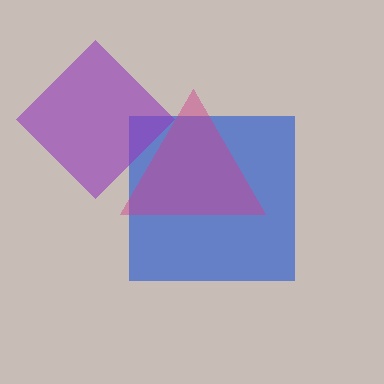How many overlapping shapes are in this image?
There are 3 overlapping shapes in the image.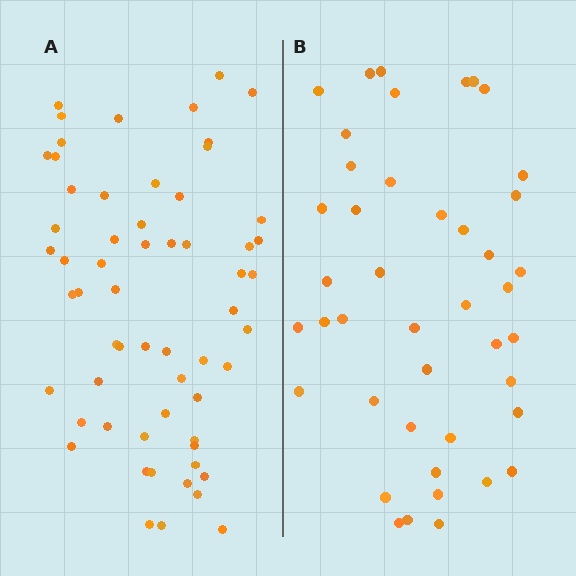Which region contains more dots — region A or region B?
Region A (the left region) has more dots.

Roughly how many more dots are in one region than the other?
Region A has approximately 15 more dots than region B.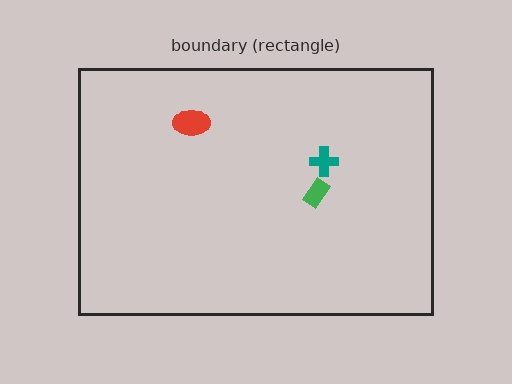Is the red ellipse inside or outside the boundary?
Inside.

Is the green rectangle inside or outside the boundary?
Inside.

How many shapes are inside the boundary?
3 inside, 0 outside.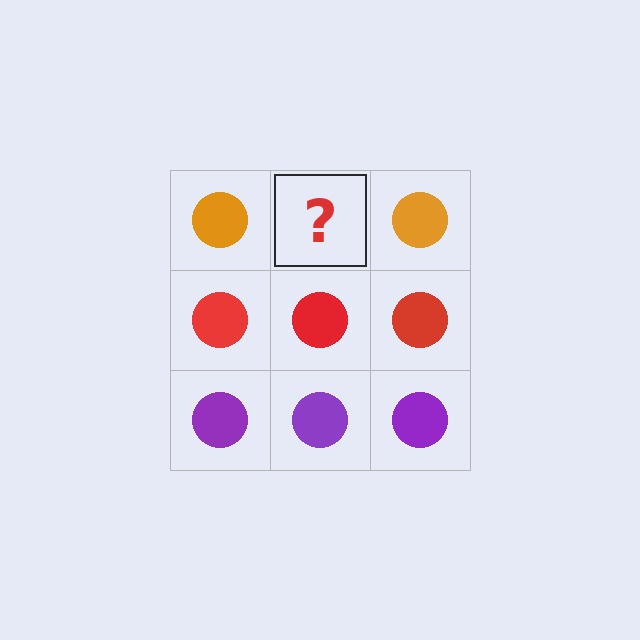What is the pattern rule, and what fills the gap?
The rule is that each row has a consistent color. The gap should be filled with an orange circle.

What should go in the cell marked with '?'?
The missing cell should contain an orange circle.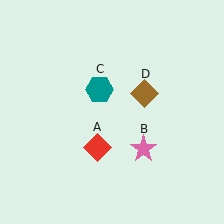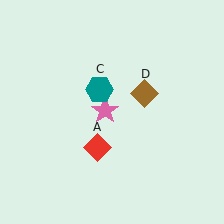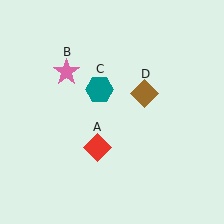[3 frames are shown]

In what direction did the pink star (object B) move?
The pink star (object B) moved up and to the left.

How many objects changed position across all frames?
1 object changed position: pink star (object B).